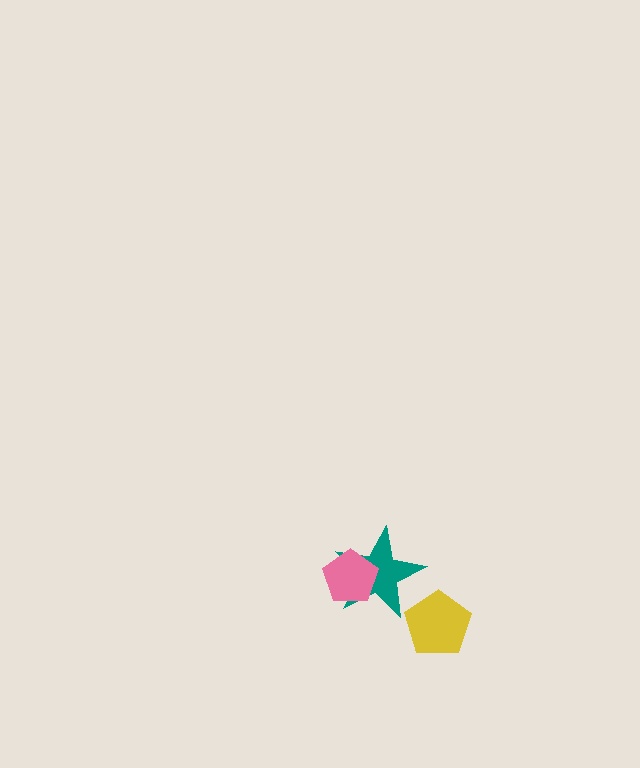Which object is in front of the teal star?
The pink pentagon is in front of the teal star.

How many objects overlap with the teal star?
1 object overlaps with the teal star.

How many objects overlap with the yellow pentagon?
0 objects overlap with the yellow pentagon.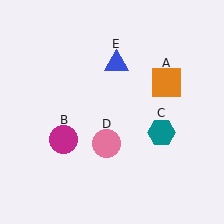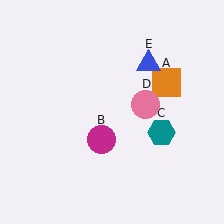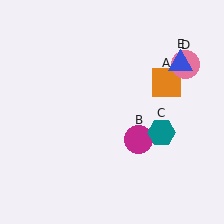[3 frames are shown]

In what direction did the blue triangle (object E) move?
The blue triangle (object E) moved right.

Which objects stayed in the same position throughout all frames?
Orange square (object A) and teal hexagon (object C) remained stationary.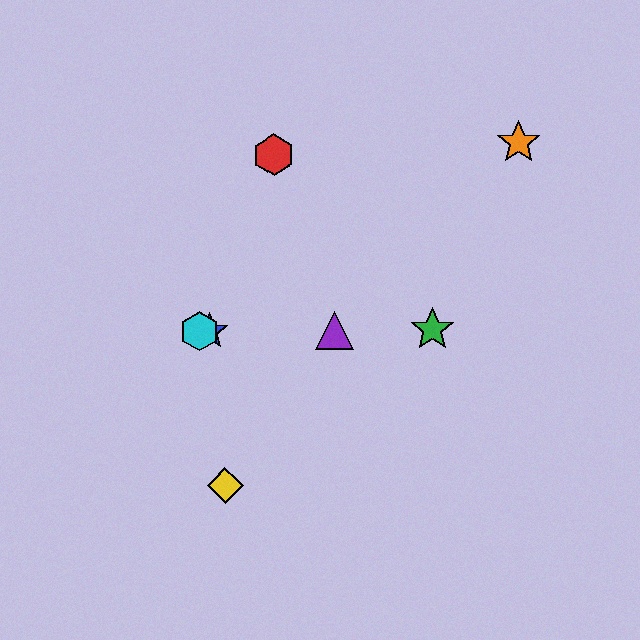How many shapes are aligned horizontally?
4 shapes (the blue star, the green star, the purple triangle, the cyan hexagon) are aligned horizontally.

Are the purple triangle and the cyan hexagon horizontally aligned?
Yes, both are at y≈330.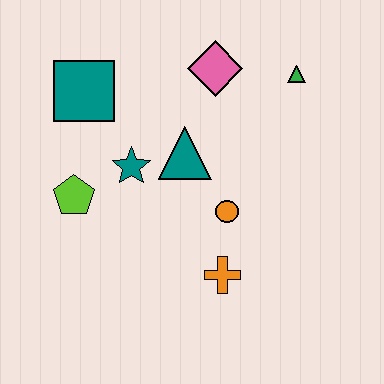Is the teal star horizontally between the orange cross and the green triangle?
No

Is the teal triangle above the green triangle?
No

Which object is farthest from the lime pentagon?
The green triangle is farthest from the lime pentagon.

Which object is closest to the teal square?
The teal star is closest to the teal square.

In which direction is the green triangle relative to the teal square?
The green triangle is to the right of the teal square.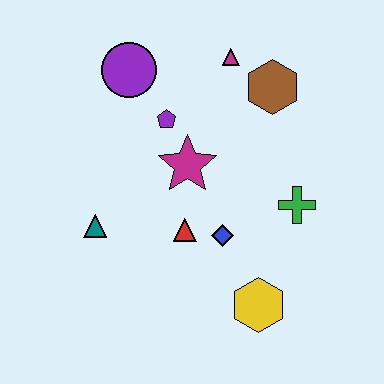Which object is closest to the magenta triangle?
The brown hexagon is closest to the magenta triangle.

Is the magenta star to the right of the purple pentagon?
Yes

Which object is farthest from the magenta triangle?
The yellow hexagon is farthest from the magenta triangle.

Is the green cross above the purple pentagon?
No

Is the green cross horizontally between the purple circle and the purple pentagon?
No